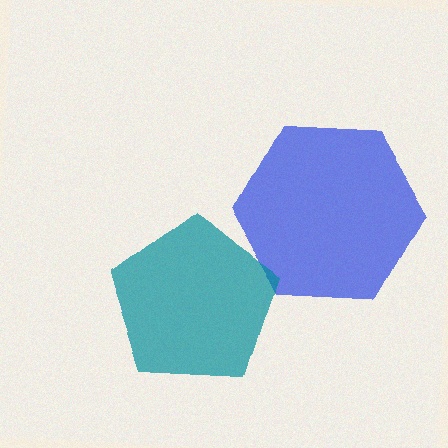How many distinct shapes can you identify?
There are 2 distinct shapes: a blue hexagon, a teal pentagon.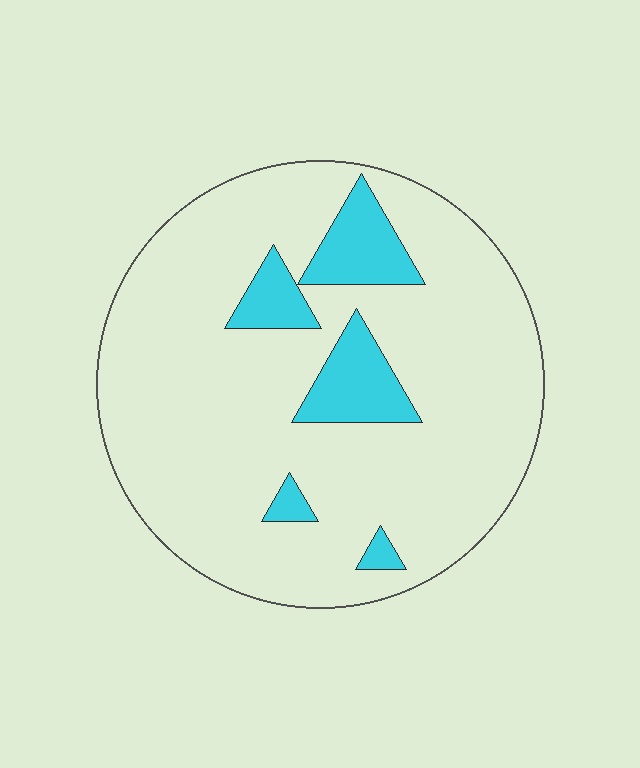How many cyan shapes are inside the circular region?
5.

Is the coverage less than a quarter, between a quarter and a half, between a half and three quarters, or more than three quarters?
Less than a quarter.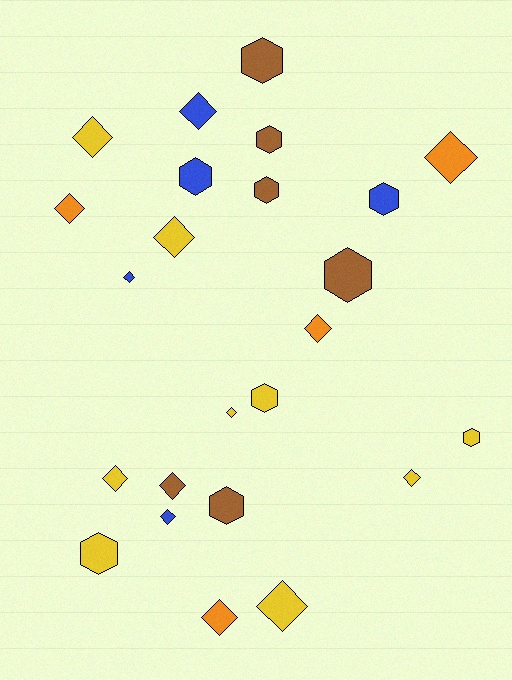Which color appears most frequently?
Yellow, with 9 objects.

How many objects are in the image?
There are 24 objects.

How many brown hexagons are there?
There are 5 brown hexagons.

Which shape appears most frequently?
Diamond, with 14 objects.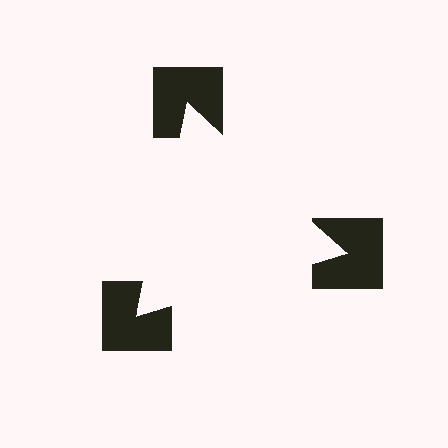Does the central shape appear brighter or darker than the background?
It typically appears slightly brighter than the background, even though no actual brightness change is drawn.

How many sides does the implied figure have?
3 sides.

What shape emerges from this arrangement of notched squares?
An illusory triangle — its edges are inferred from the aligned wedge cuts in the notched squares, not physically drawn.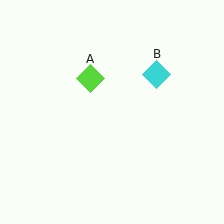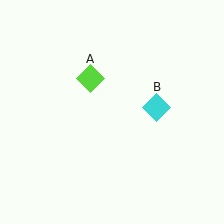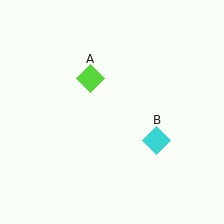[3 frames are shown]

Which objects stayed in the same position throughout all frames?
Lime diamond (object A) remained stationary.